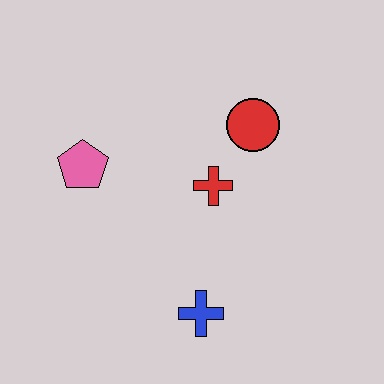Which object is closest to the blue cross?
The red cross is closest to the blue cross.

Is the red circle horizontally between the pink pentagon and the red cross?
No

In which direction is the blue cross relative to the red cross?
The blue cross is below the red cross.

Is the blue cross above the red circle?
No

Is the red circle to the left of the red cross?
No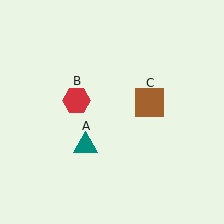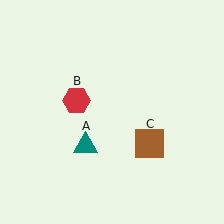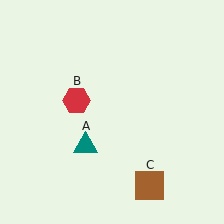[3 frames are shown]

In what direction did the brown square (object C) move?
The brown square (object C) moved down.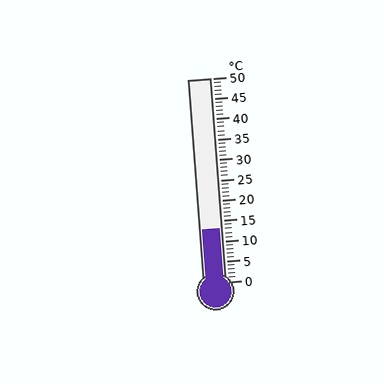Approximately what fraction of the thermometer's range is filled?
The thermometer is filled to approximately 25% of its range.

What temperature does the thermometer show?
The thermometer shows approximately 13°C.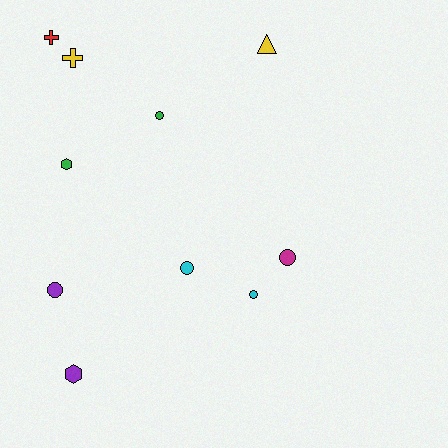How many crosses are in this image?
There are 2 crosses.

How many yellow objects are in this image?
There are 2 yellow objects.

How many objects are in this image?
There are 10 objects.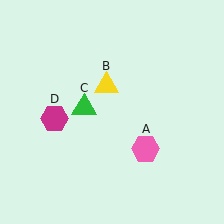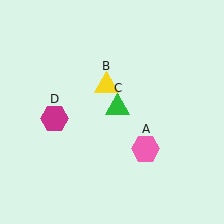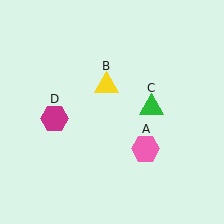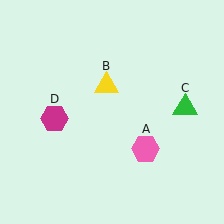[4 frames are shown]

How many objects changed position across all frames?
1 object changed position: green triangle (object C).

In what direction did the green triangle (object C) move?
The green triangle (object C) moved right.